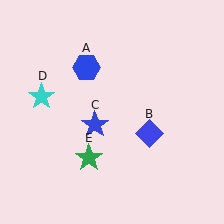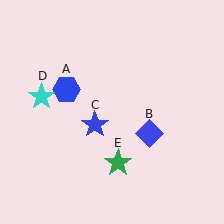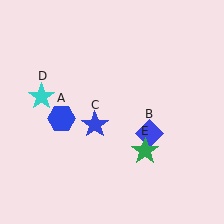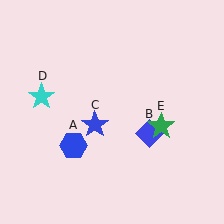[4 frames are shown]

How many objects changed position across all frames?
2 objects changed position: blue hexagon (object A), green star (object E).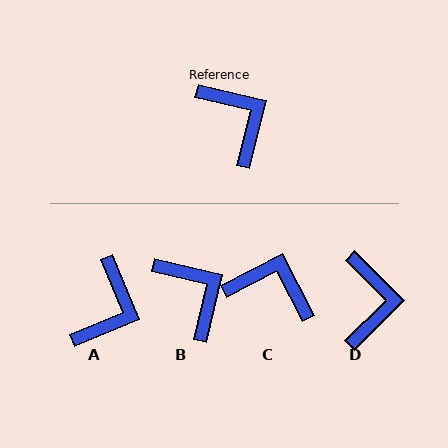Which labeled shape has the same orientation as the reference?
B.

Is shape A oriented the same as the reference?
No, it is off by about 54 degrees.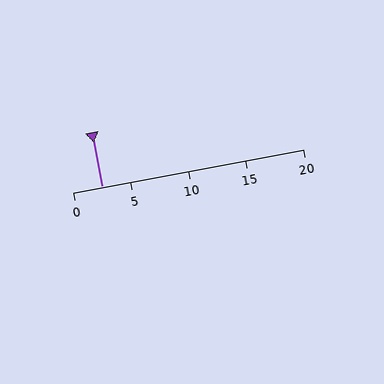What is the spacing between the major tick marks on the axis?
The major ticks are spaced 5 apart.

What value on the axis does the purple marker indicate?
The marker indicates approximately 2.5.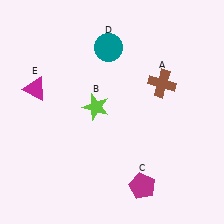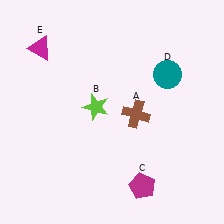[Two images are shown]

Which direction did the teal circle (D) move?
The teal circle (D) moved right.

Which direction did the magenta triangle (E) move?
The magenta triangle (E) moved up.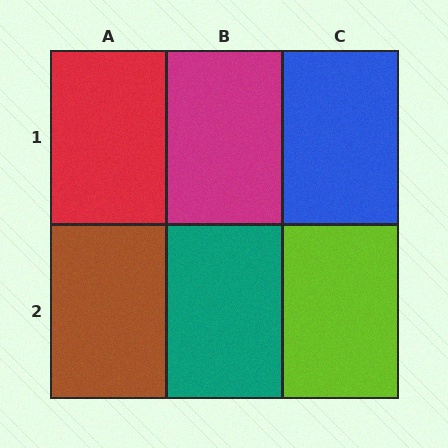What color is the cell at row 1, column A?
Red.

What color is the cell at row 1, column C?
Blue.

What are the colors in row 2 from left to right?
Brown, teal, lime.